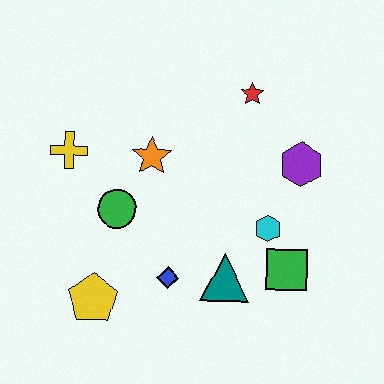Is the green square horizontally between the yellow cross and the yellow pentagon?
No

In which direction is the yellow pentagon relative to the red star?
The yellow pentagon is below the red star.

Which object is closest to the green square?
The cyan hexagon is closest to the green square.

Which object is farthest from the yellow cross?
The green square is farthest from the yellow cross.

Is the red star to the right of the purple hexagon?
No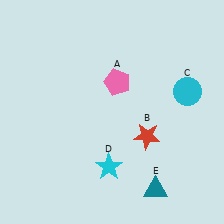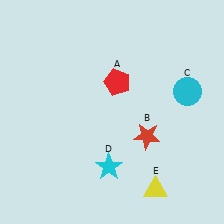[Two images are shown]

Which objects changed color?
A changed from pink to red. E changed from teal to yellow.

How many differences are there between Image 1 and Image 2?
There are 2 differences between the two images.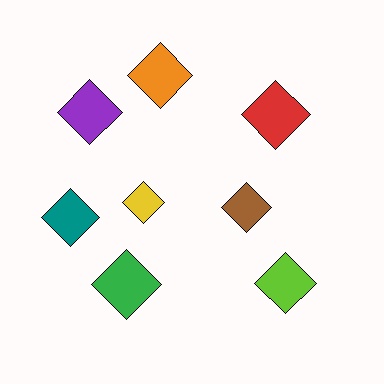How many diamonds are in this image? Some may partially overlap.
There are 8 diamonds.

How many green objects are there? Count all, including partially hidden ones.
There is 1 green object.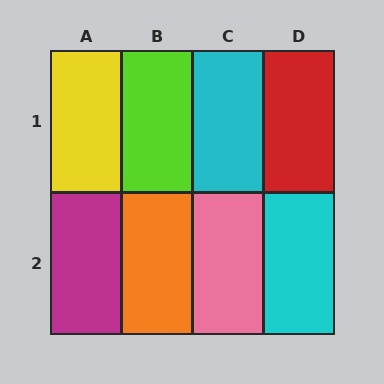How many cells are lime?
1 cell is lime.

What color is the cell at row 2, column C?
Pink.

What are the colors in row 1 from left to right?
Yellow, lime, cyan, red.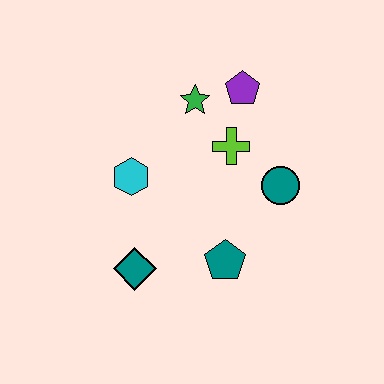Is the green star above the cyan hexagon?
Yes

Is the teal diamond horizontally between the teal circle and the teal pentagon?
No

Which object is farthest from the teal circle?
The teal diamond is farthest from the teal circle.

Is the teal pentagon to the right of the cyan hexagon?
Yes